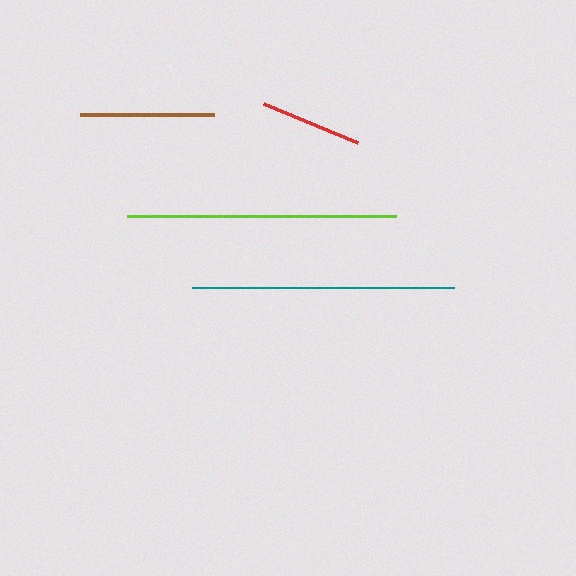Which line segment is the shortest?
The red line is the shortest at approximately 101 pixels.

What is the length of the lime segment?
The lime segment is approximately 269 pixels long.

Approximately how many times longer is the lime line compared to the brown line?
The lime line is approximately 2.0 times the length of the brown line.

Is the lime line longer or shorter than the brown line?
The lime line is longer than the brown line.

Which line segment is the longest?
The lime line is the longest at approximately 269 pixels.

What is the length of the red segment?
The red segment is approximately 101 pixels long.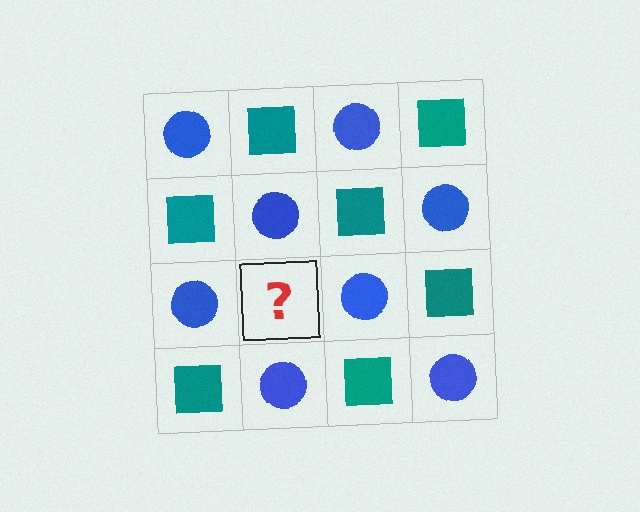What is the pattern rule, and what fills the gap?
The rule is that it alternates blue circle and teal square in a checkerboard pattern. The gap should be filled with a teal square.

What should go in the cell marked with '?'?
The missing cell should contain a teal square.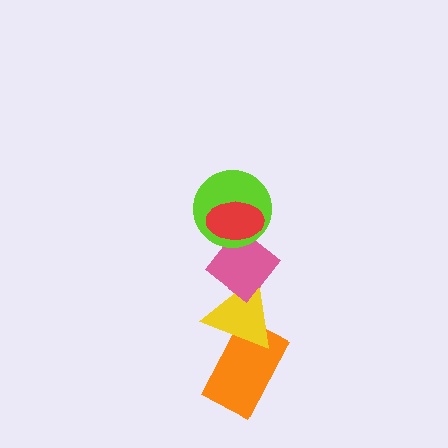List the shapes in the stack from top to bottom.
From top to bottom: the red ellipse, the lime circle, the pink diamond, the yellow triangle, the orange rectangle.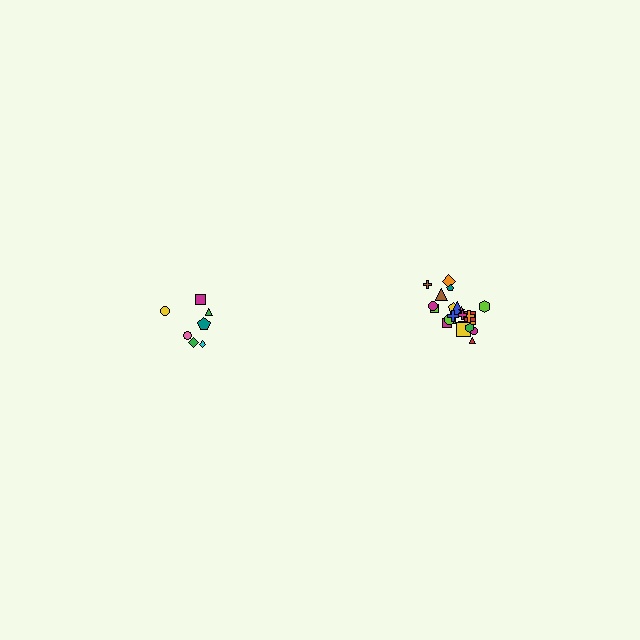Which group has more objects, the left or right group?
The right group.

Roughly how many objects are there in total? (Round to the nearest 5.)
Roughly 30 objects in total.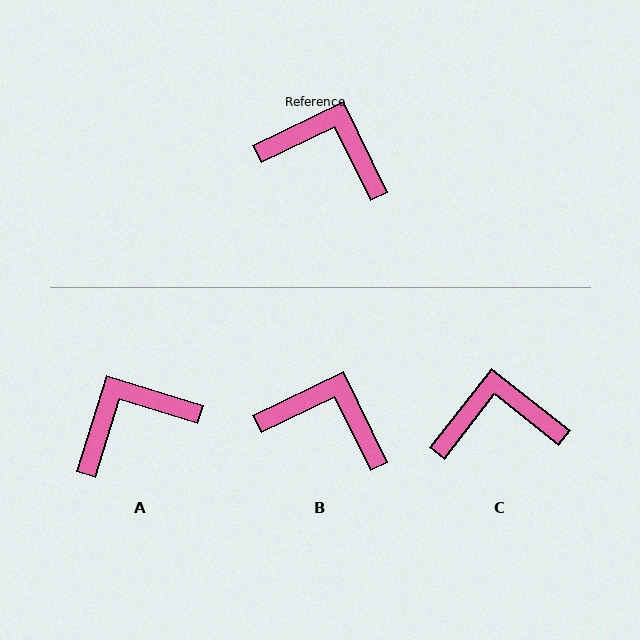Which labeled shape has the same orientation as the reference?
B.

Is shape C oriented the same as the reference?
No, it is off by about 26 degrees.